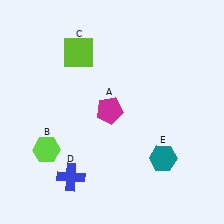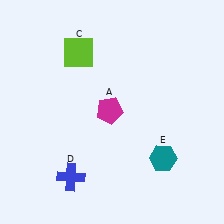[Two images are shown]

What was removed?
The lime hexagon (B) was removed in Image 2.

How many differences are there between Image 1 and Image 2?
There is 1 difference between the two images.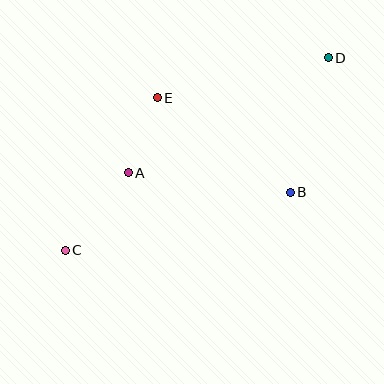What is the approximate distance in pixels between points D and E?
The distance between D and E is approximately 176 pixels.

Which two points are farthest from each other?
Points C and D are farthest from each other.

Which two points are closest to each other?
Points A and E are closest to each other.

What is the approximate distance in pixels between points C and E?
The distance between C and E is approximately 178 pixels.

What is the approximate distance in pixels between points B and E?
The distance between B and E is approximately 163 pixels.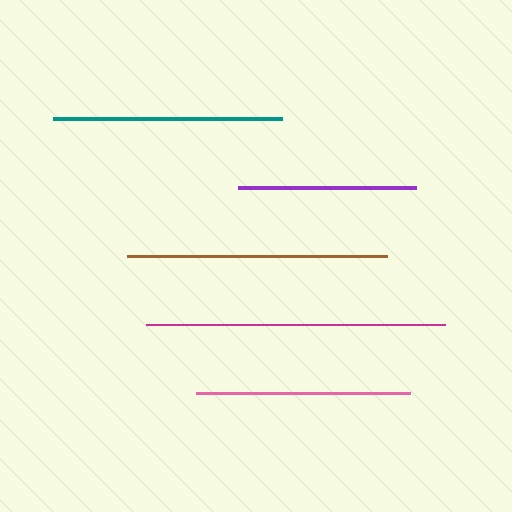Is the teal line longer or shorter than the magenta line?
The magenta line is longer than the teal line.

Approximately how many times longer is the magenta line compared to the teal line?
The magenta line is approximately 1.3 times the length of the teal line.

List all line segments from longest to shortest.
From longest to shortest: magenta, brown, teal, pink, purple.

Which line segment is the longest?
The magenta line is the longest at approximately 299 pixels.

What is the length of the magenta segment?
The magenta segment is approximately 299 pixels long.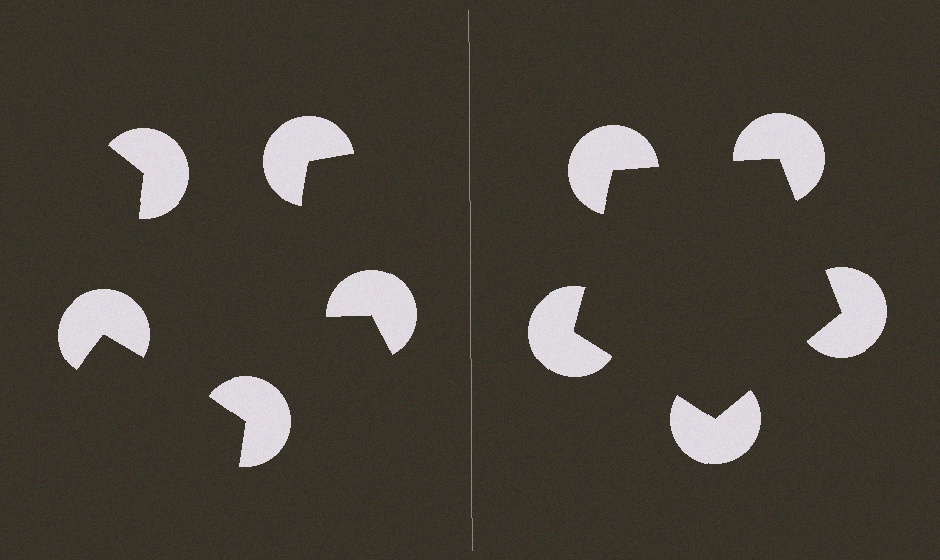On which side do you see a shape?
An illusory pentagon appears on the right side. On the left side the wedge cuts are rotated, so no coherent shape forms.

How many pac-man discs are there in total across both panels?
10 — 5 on each side.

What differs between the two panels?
The pac-man discs are positioned identically on both sides; only the wedge orientations differ. On the right they align to a pentagon; on the left they are misaligned.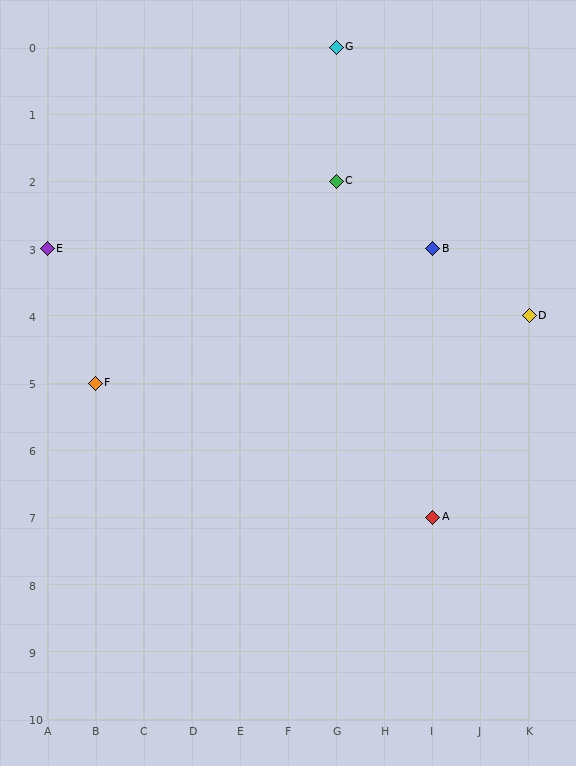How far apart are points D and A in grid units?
Points D and A are 2 columns and 3 rows apart (about 3.6 grid units diagonally).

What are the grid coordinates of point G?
Point G is at grid coordinates (G, 0).